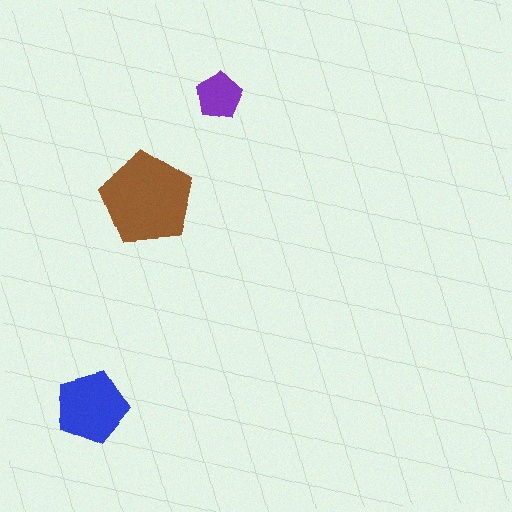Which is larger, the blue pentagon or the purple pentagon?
The blue one.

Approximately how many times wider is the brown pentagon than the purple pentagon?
About 2 times wider.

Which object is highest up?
The purple pentagon is topmost.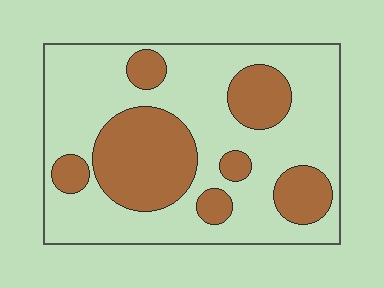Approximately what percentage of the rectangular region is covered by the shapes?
Approximately 30%.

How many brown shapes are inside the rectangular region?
7.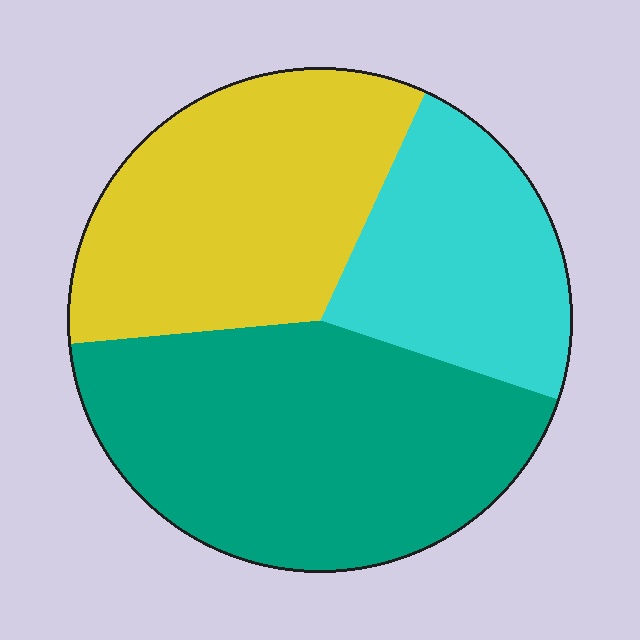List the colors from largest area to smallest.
From largest to smallest: teal, yellow, cyan.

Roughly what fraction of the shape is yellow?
Yellow takes up about one third (1/3) of the shape.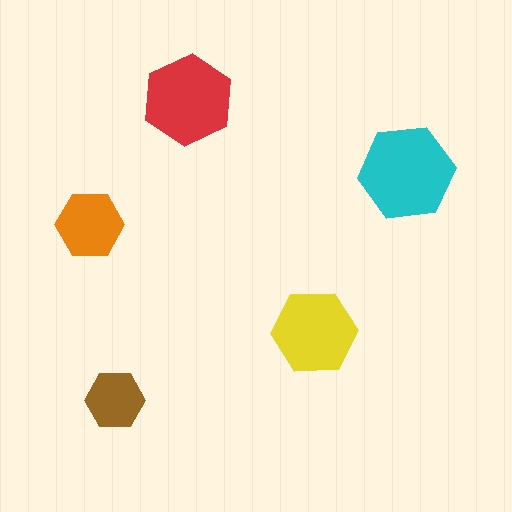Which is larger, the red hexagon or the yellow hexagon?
The red one.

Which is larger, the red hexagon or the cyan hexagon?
The cyan one.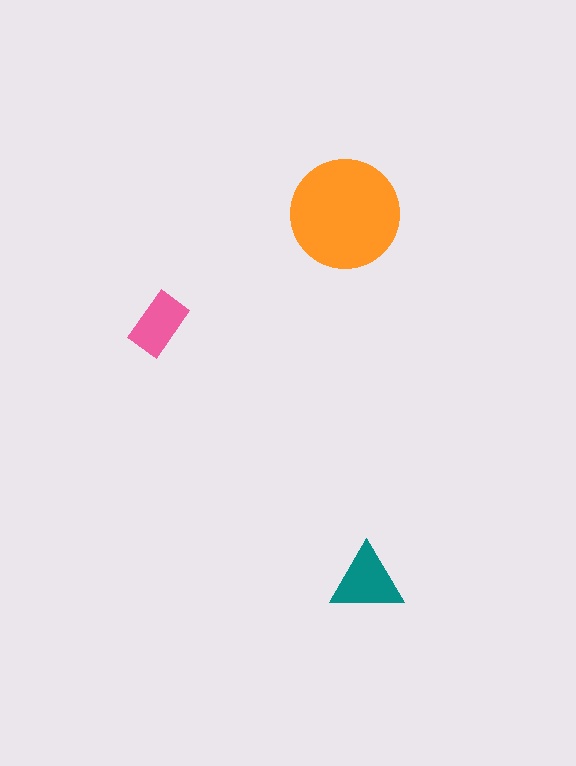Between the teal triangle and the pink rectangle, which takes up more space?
The teal triangle.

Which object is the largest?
The orange circle.